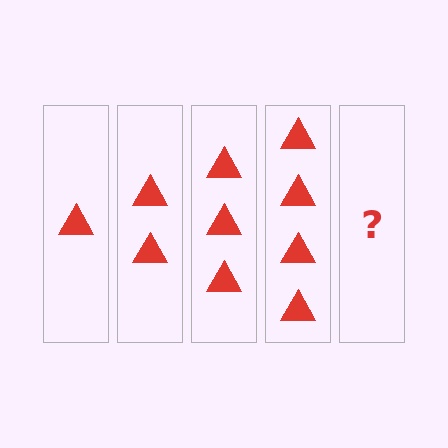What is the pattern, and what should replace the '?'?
The pattern is that each step adds one more triangle. The '?' should be 5 triangles.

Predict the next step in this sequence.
The next step is 5 triangles.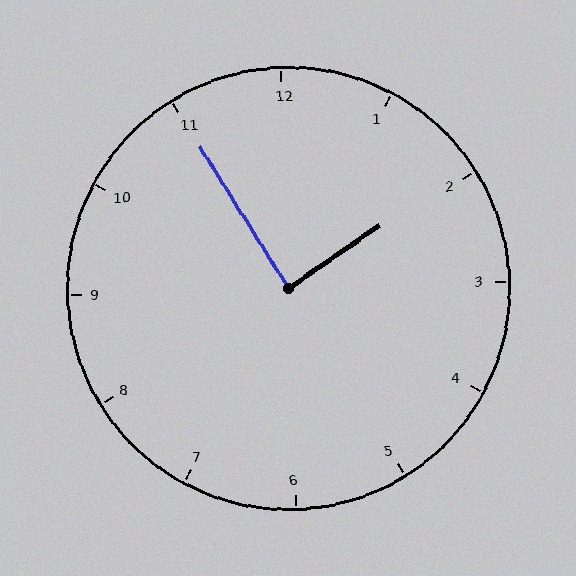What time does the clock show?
1:55.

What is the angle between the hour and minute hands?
Approximately 88 degrees.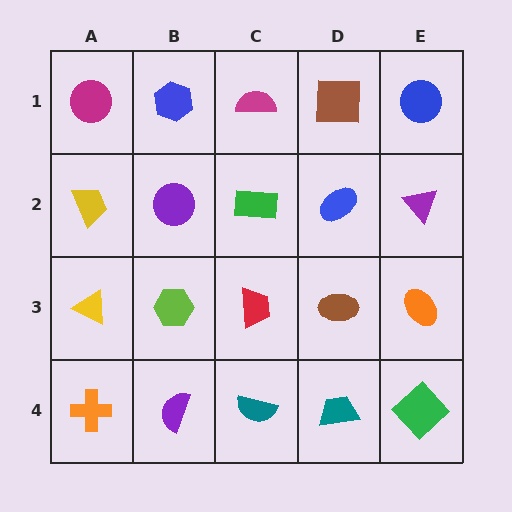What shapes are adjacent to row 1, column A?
A yellow trapezoid (row 2, column A), a blue hexagon (row 1, column B).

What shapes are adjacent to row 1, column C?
A green rectangle (row 2, column C), a blue hexagon (row 1, column B), a brown square (row 1, column D).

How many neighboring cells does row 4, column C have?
3.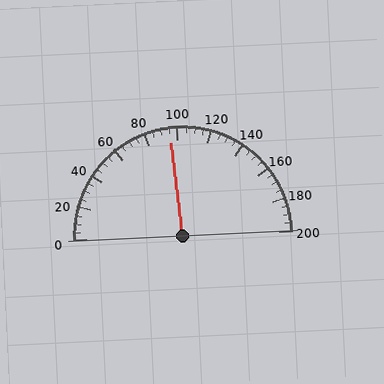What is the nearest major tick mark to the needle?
The nearest major tick mark is 100.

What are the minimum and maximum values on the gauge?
The gauge ranges from 0 to 200.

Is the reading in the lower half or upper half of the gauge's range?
The reading is in the lower half of the range (0 to 200).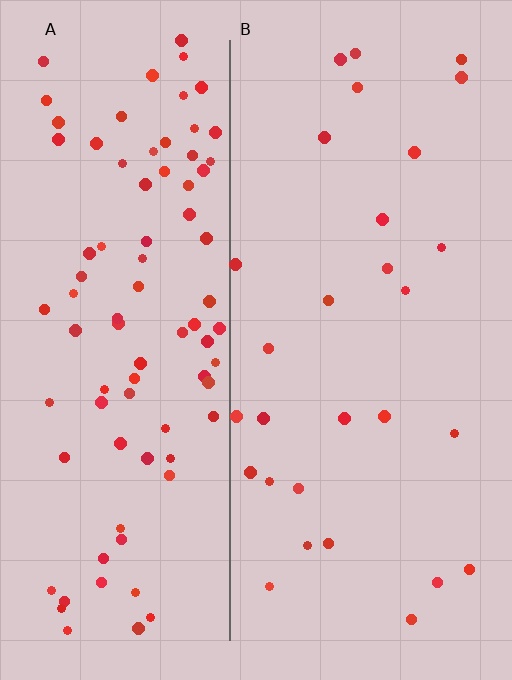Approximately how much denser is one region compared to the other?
Approximately 3.1× — region A over region B.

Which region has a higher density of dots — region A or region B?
A (the left).